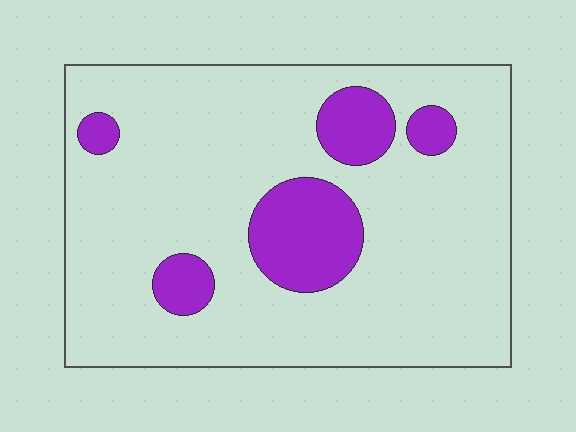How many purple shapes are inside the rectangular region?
5.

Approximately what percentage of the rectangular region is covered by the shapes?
Approximately 15%.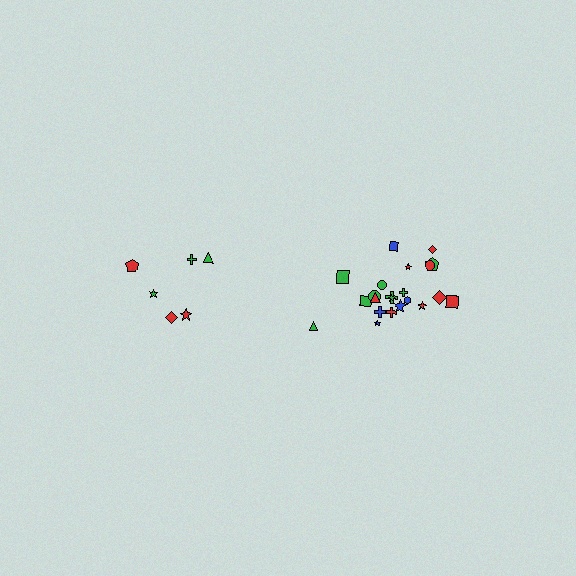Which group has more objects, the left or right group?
The right group.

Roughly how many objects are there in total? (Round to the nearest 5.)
Roughly 30 objects in total.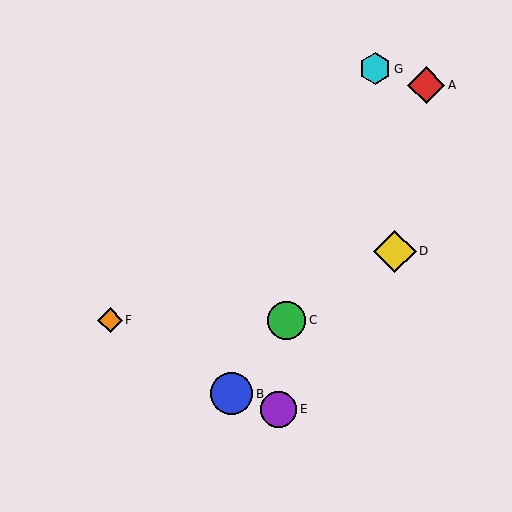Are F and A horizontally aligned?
No, F is at y≈320 and A is at y≈85.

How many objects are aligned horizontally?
2 objects (C, F) are aligned horizontally.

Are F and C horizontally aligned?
Yes, both are at y≈320.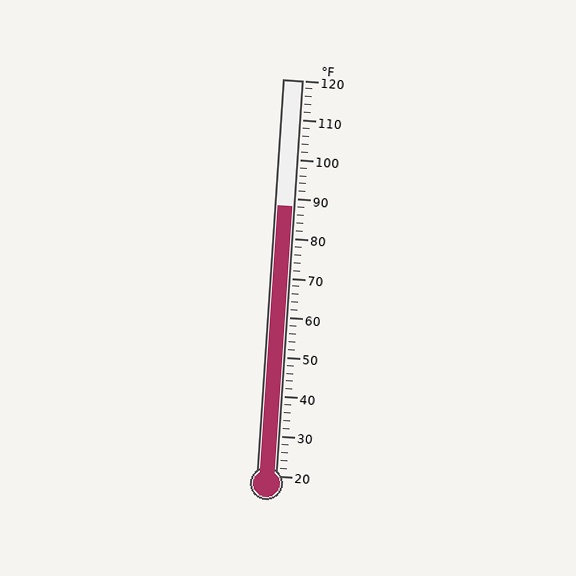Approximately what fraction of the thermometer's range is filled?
The thermometer is filled to approximately 70% of its range.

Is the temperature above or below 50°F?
The temperature is above 50°F.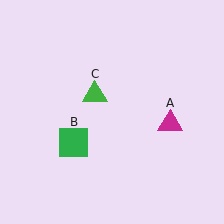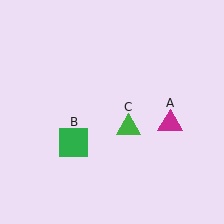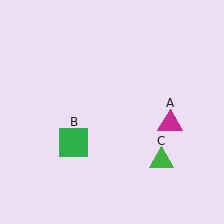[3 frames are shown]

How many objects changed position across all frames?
1 object changed position: green triangle (object C).